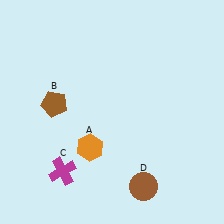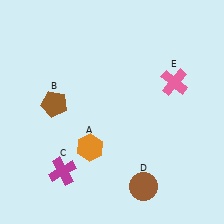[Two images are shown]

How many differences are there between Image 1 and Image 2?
There is 1 difference between the two images.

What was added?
A pink cross (E) was added in Image 2.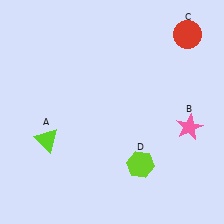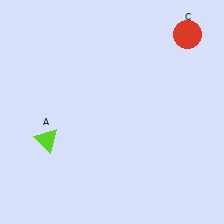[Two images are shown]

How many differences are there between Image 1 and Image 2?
There are 2 differences between the two images.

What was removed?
The lime hexagon (D), the pink star (B) were removed in Image 2.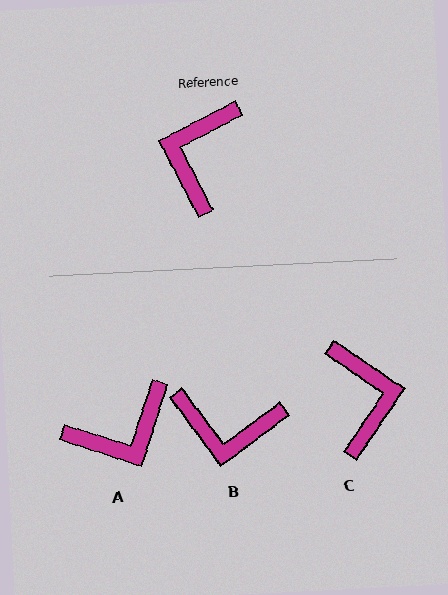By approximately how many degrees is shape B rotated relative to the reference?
Approximately 99 degrees counter-clockwise.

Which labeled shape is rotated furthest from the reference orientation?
C, about 152 degrees away.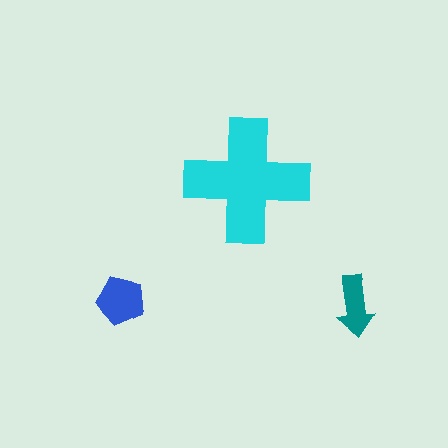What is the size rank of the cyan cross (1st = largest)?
1st.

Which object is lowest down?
The blue pentagon is bottommost.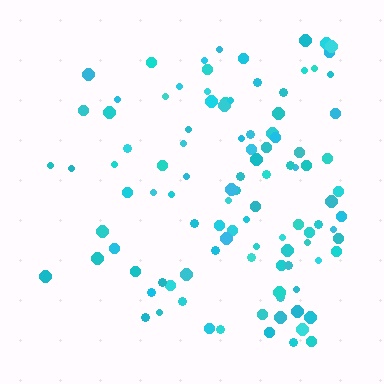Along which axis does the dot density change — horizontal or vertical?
Horizontal.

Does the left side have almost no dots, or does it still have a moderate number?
Still a moderate number, just noticeably fewer than the right.